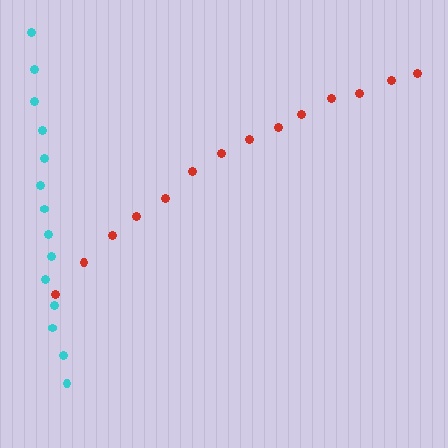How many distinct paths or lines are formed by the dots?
There are 2 distinct paths.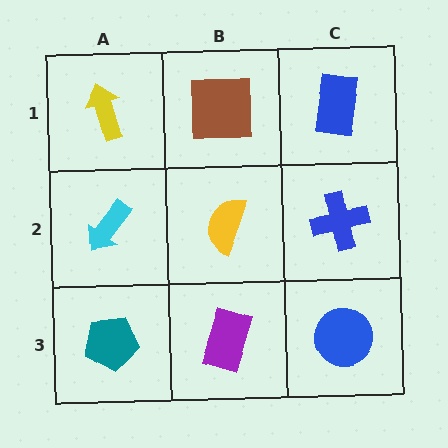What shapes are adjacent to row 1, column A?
A cyan arrow (row 2, column A), a brown square (row 1, column B).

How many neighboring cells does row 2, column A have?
3.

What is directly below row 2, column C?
A blue circle.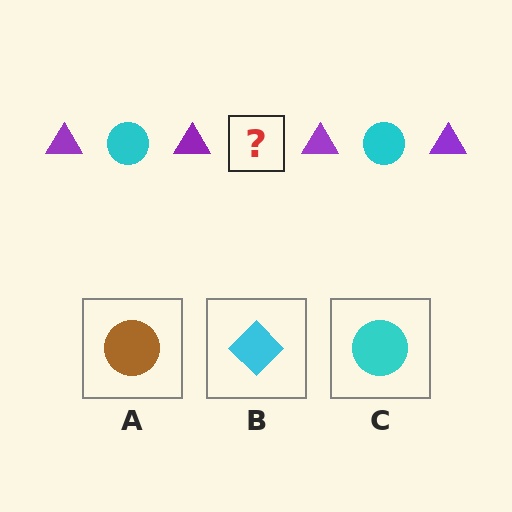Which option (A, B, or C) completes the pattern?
C.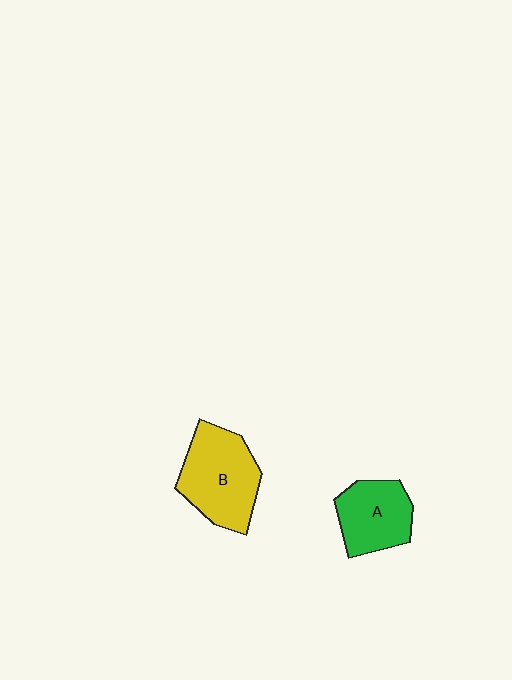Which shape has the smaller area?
Shape A (green).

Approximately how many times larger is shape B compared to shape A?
Approximately 1.3 times.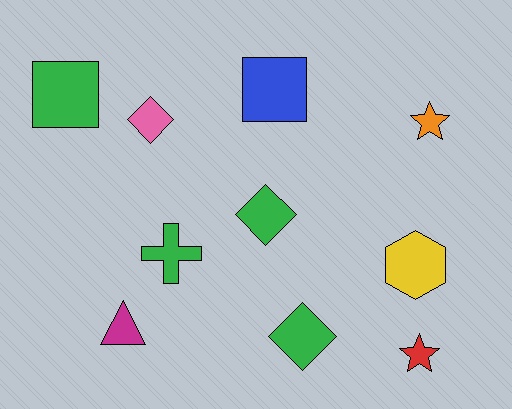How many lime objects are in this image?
There are no lime objects.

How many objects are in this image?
There are 10 objects.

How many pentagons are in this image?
There are no pentagons.